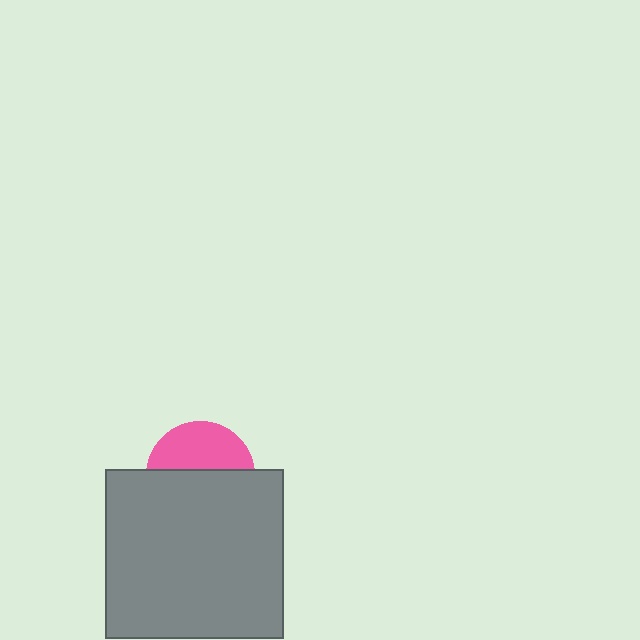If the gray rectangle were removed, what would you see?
You would see the complete pink circle.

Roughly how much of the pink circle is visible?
A small part of it is visible (roughly 43%).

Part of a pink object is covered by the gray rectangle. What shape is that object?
It is a circle.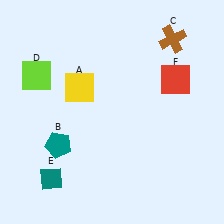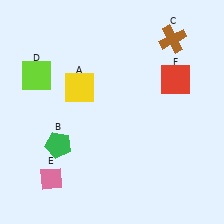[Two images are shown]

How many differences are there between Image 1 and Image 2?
There are 2 differences between the two images.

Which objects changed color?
B changed from teal to green. E changed from teal to pink.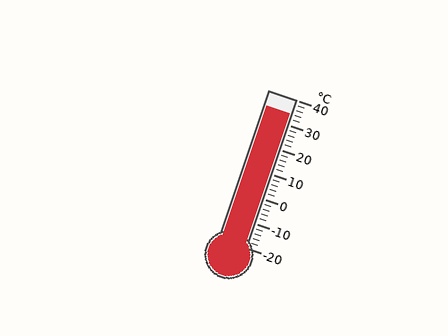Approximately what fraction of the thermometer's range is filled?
The thermometer is filled to approximately 90% of its range.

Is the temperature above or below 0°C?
The temperature is above 0°C.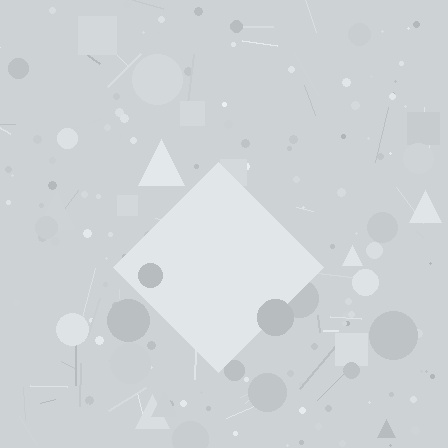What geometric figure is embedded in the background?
A diamond is embedded in the background.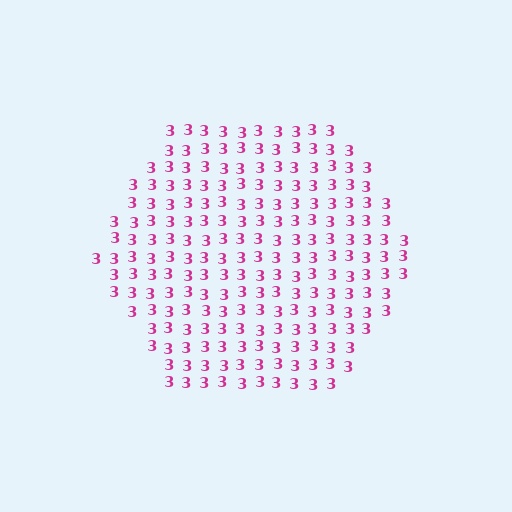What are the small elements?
The small elements are digit 3's.